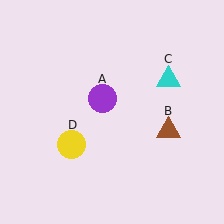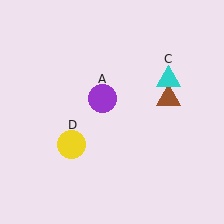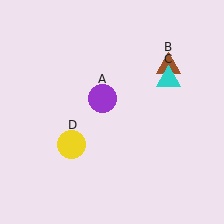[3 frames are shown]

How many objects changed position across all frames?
1 object changed position: brown triangle (object B).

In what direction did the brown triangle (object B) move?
The brown triangle (object B) moved up.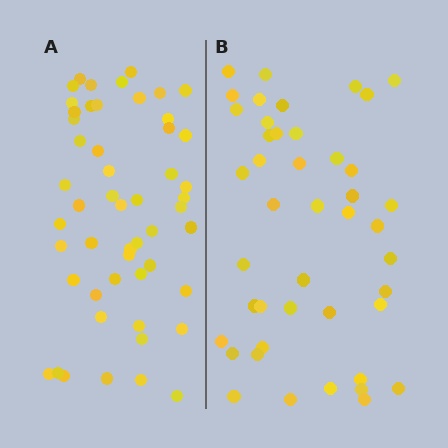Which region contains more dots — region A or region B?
Region A (the left region) has more dots.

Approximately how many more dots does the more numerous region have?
Region A has roughly 8 or so more dots than region B.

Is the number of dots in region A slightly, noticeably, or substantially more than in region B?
Region A has only slightly more — the two regions are fairly close. The ratio is roughly 1.2 to 1.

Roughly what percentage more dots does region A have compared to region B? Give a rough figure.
About 20% more.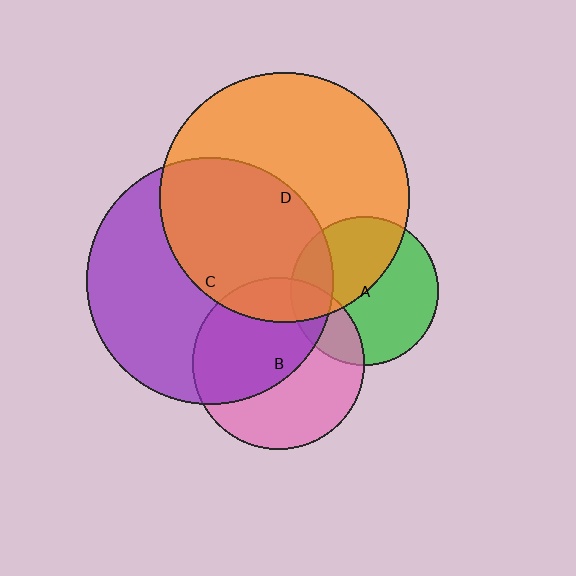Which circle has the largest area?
Circle D (orange).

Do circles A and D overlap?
Yes.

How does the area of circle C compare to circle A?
Approximately 2.8 times.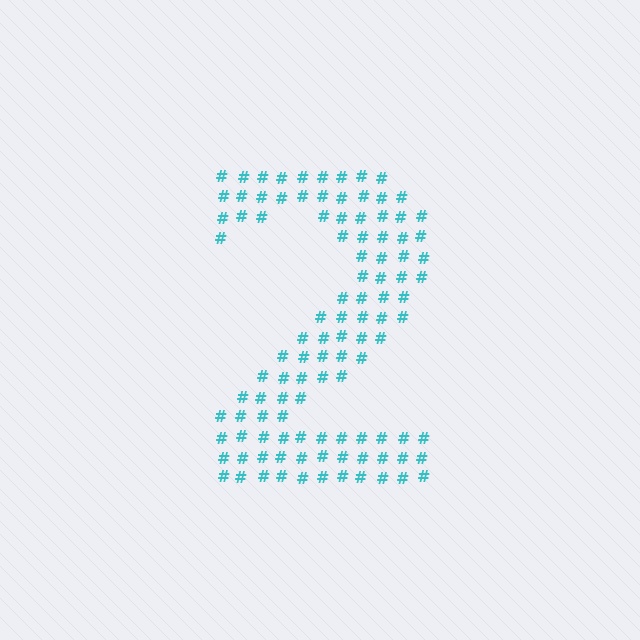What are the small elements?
The small elements are hash symbols.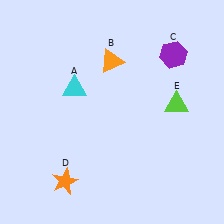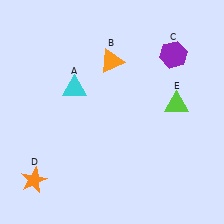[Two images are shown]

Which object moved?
The orange star (D) moved left.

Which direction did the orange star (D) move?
The orange star (D) moved left.